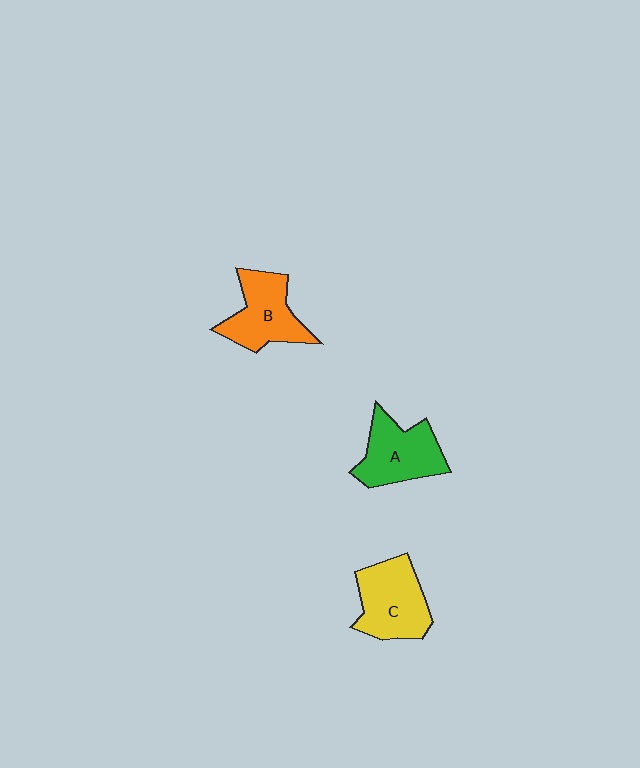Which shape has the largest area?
Shape C (yellow).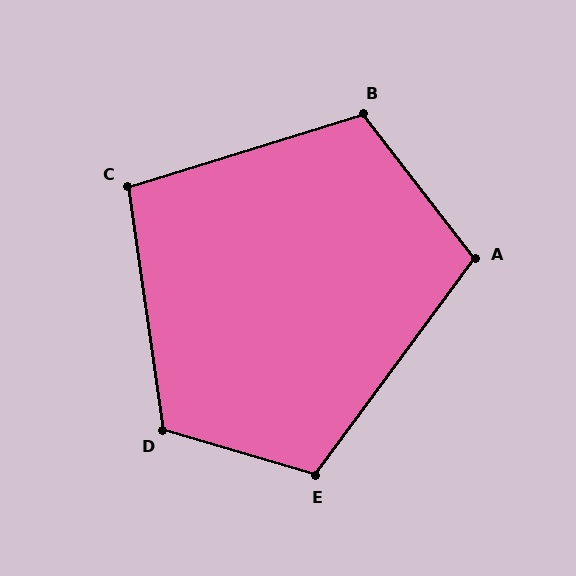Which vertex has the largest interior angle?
D, at approximately 115 degrees.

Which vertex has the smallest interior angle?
C, at approximately 99 degrees.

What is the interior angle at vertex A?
Approximately 106 degrees (obtuse).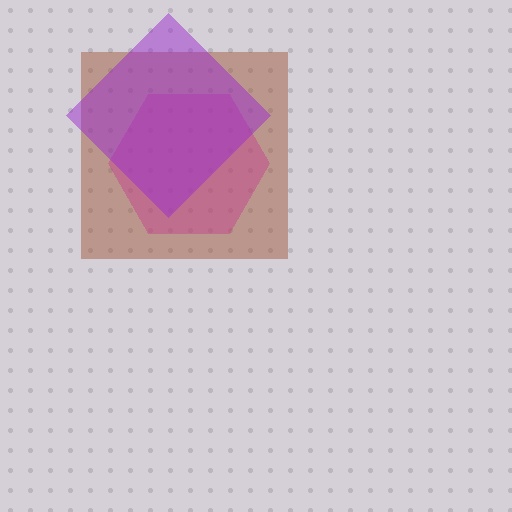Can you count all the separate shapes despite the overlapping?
Yes, there are 3 separate shapes.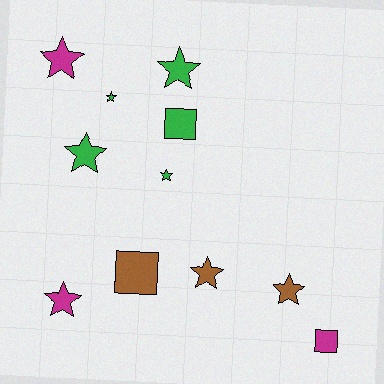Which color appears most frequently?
Green, with 5 objects.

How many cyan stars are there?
There are no cyan stars.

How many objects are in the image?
There are 11 objects.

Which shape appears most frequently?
Star, with 8 objects.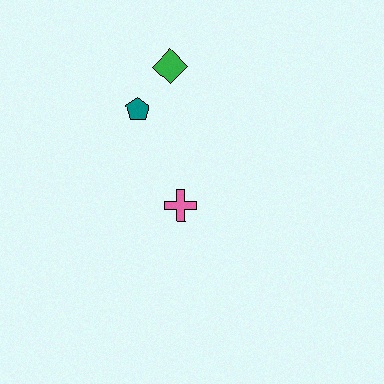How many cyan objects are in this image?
There are no cyan objects.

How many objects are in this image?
There are 3 objects.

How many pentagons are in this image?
There is 1 pentagon.